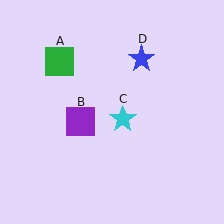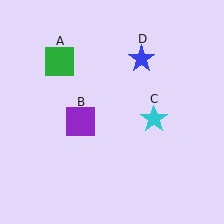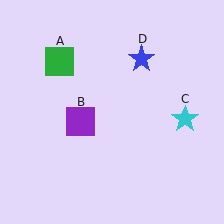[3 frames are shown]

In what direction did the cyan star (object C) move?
The cyan star (object C) moved right.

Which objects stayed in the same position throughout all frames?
Green square (object A) and purple square (object B) and blue star (object D) remained stationary.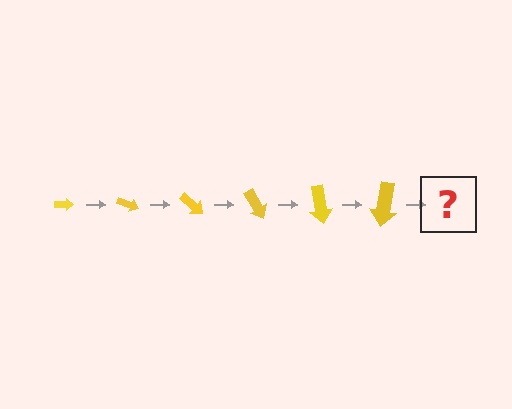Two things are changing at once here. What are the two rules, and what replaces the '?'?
The two rules are that the arrow grows larger each step and it rotates 20 degrees each step. The '?' should be an arrow, larger than the previous one and rotated 120 degrees from the start.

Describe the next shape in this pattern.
It should be an arrow, larger than the previous one and rotated 120 degrees from the start.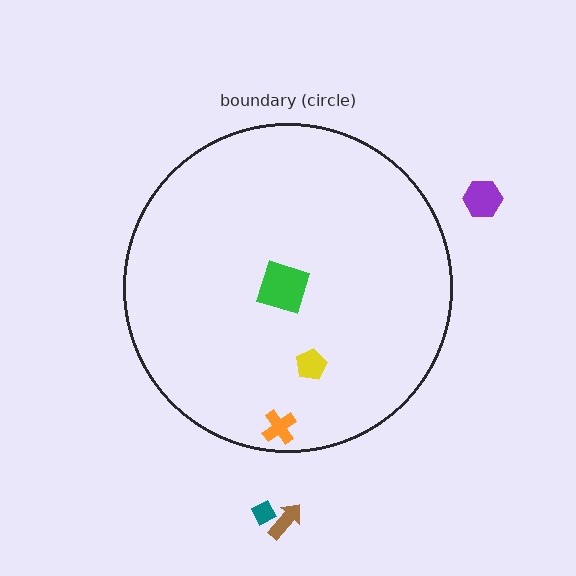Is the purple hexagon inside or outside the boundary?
Outside.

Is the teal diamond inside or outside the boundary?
Outside.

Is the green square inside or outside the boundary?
Inside.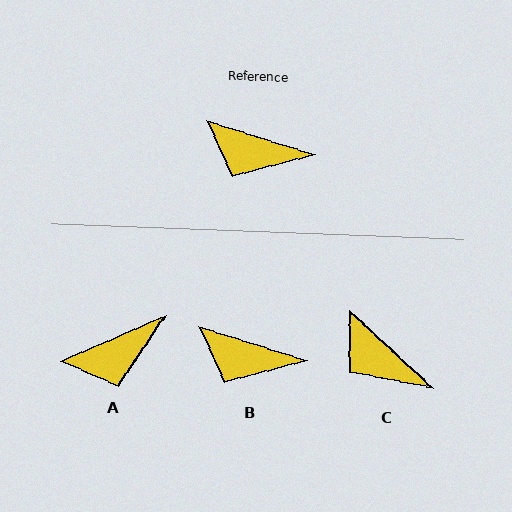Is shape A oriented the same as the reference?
No, it is off by about 41 degrees.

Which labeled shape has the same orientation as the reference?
B.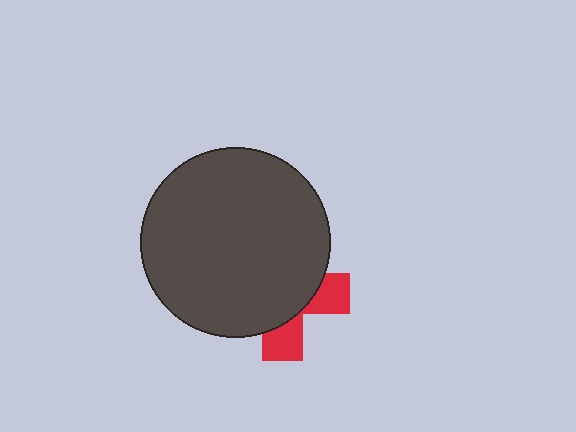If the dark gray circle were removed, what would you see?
You would see the complete red cross.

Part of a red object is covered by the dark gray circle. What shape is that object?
It is a cross.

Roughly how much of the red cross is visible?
A small part of it is visible (roughly 31%).